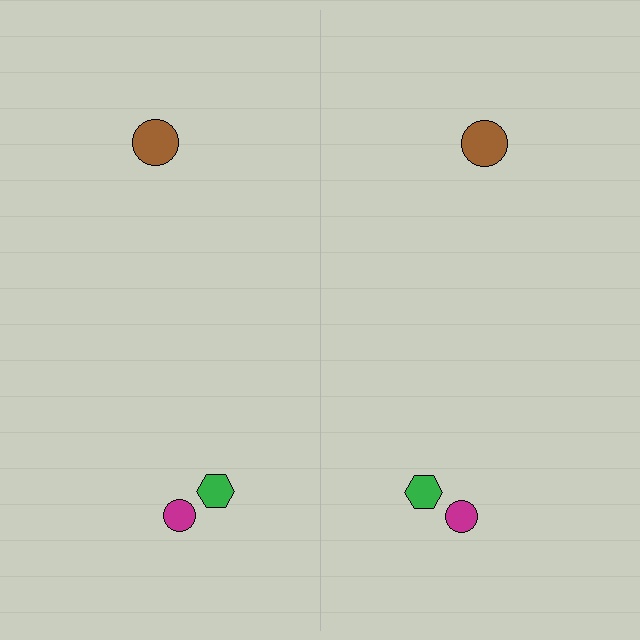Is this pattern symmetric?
Yes, this pattern has bilateral (reflection) symmetry.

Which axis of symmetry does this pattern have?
The pattern has a vertical axis of symmetry running through the center of the image.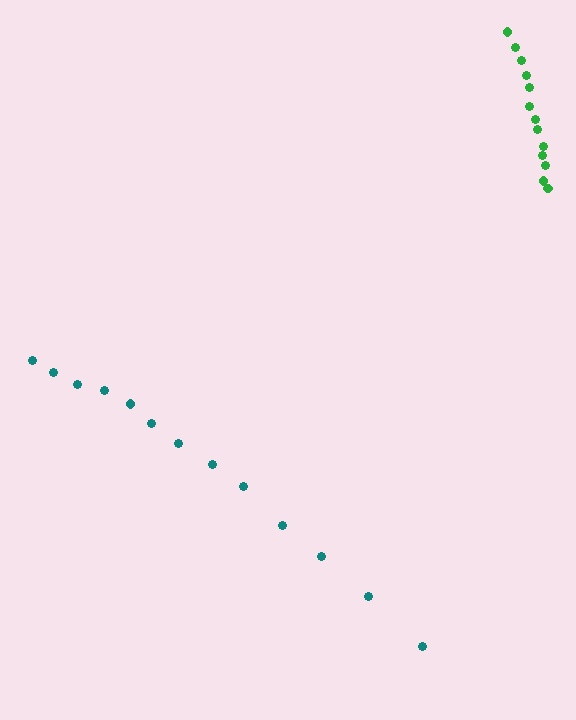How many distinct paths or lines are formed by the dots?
There are 2 distinct paths.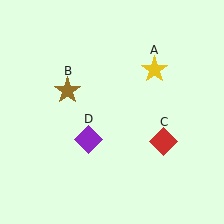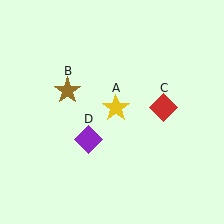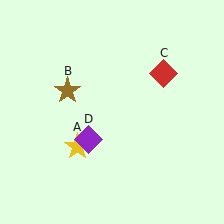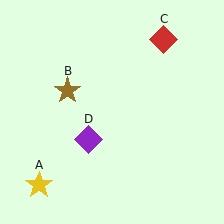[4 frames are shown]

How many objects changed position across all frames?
2 objects changed position: yellow star (object A), red diamond (object C).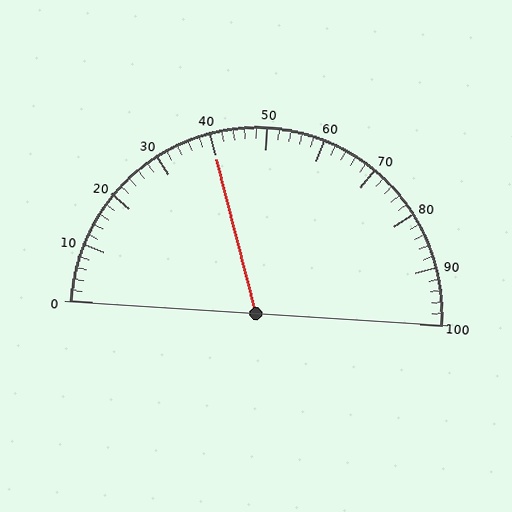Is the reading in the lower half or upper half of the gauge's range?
The reading is in the lower half of the range (0 to 100).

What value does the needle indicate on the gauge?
The needle indicates approximately 40.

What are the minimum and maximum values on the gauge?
The gauge ranges from 0 to 100.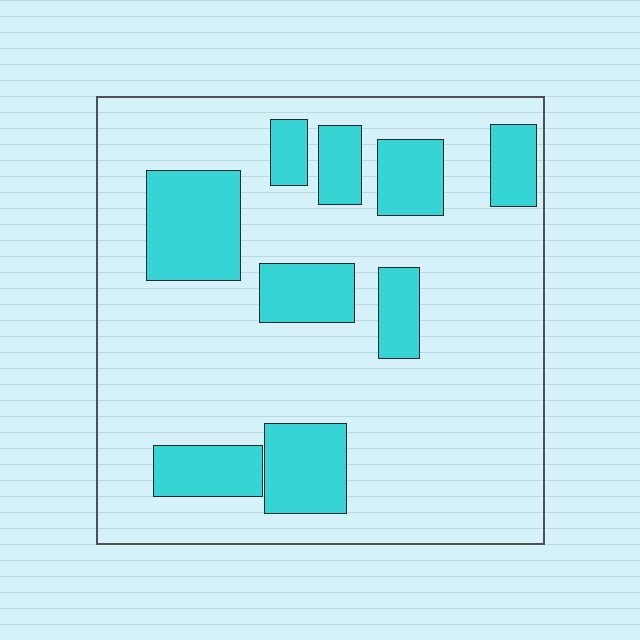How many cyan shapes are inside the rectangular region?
9.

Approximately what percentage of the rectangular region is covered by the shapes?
Approximately 25%.